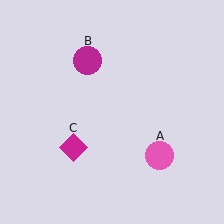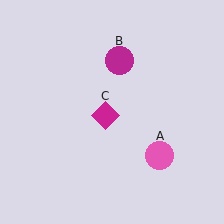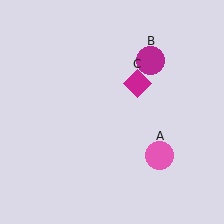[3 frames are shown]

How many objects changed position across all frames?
2 objects changed position: magenta circle (object B), magenta diamond (object C).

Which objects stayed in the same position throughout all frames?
Pink circle (object A) remained stationary.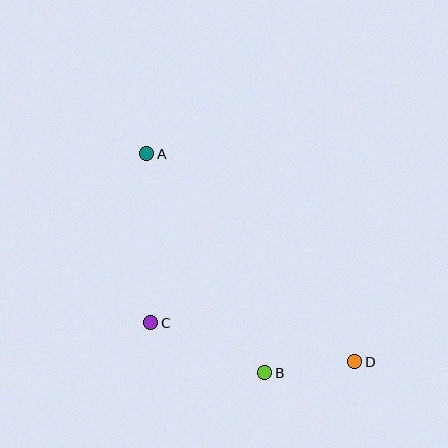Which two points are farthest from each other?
Points A and D are farthest from each other.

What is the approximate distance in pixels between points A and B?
The distance between A and B is approximately 249 pixels.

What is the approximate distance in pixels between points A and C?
The distance between A and C is approximately 169 pixels.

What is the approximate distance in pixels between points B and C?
The distance between B and C is approximately 124 pixels.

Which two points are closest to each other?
Points B and D are closest to each other.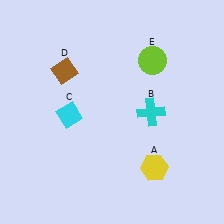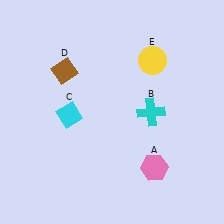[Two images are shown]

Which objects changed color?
A changed from yellow to pink. E changed from lime to yellow.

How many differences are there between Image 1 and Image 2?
There are 2 differences between the two images.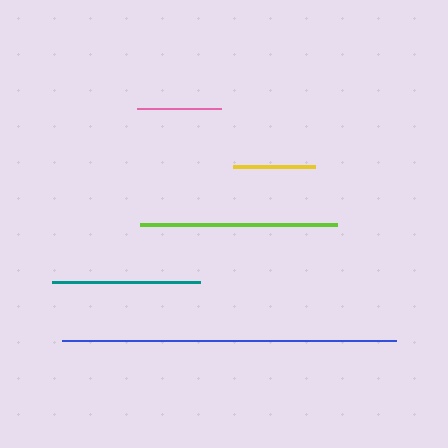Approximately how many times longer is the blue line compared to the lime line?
The blue line is approximately 1.7 times the length of the lime line.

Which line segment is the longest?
The blue line is the longest at approximately 334 pixels.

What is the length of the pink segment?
The pink segment is approximately 84 pixels long.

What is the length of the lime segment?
The lime segment is approximately 198 pixels long.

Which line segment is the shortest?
The yellow line is the shortest at approximately 82 pixels.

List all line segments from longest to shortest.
From longest to shortest: blue, lime, teal, pink, yellow.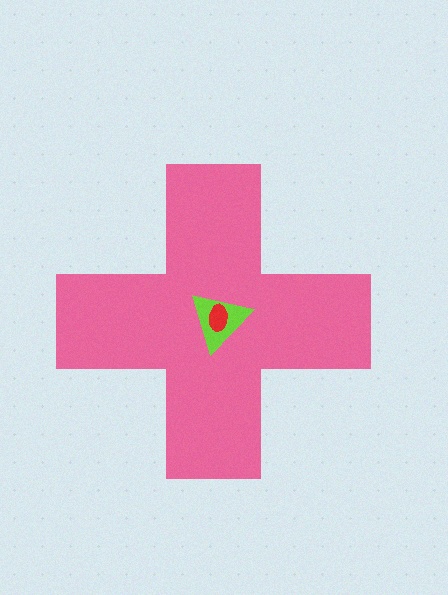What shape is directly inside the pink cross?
The lime triangle.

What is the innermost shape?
The red ellipse.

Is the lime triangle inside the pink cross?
Yes.